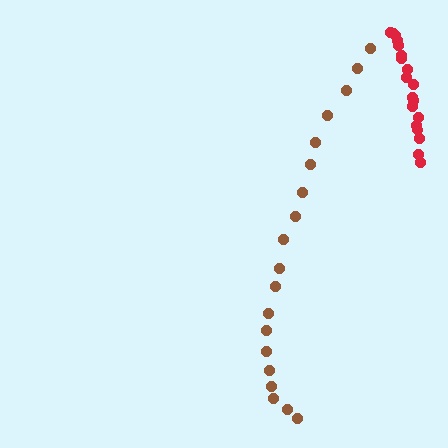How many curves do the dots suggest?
There are 2 distinct paths.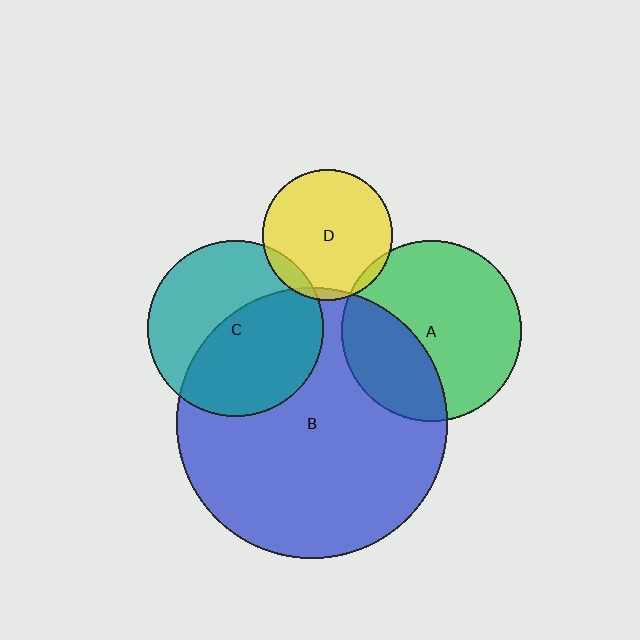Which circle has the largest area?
Circle B (blue).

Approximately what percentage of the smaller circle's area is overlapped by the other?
Approximately 35%.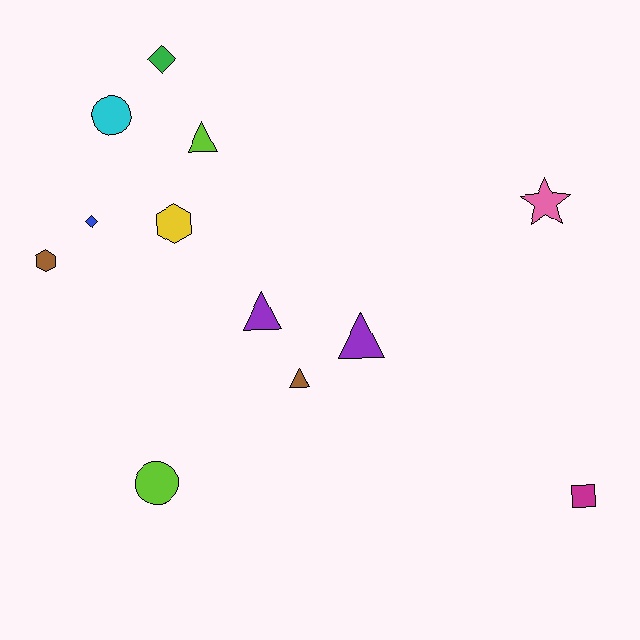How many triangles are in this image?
There are 4 triangles.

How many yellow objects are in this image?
There is 1 yellow object.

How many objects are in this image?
There are 12 objects.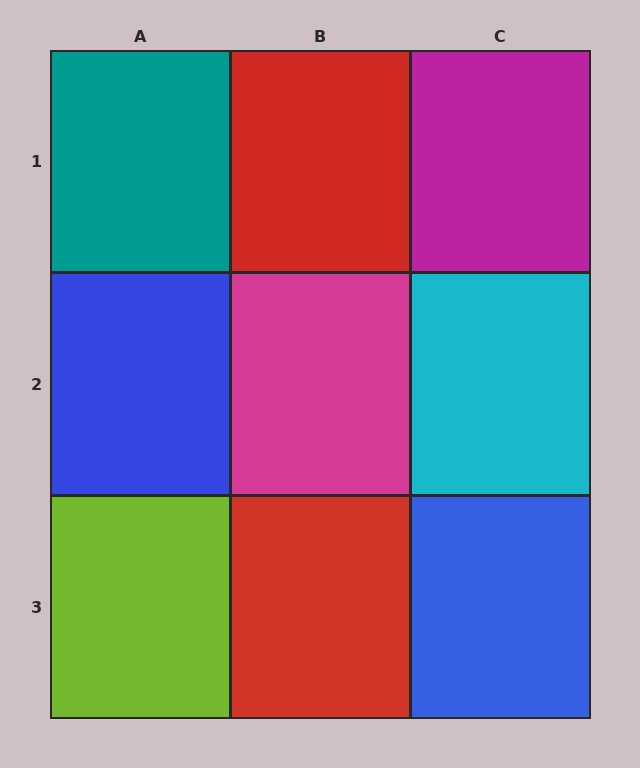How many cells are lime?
1 cell is lime.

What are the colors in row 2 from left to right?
Blue, magenta, cyan.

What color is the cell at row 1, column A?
Teal.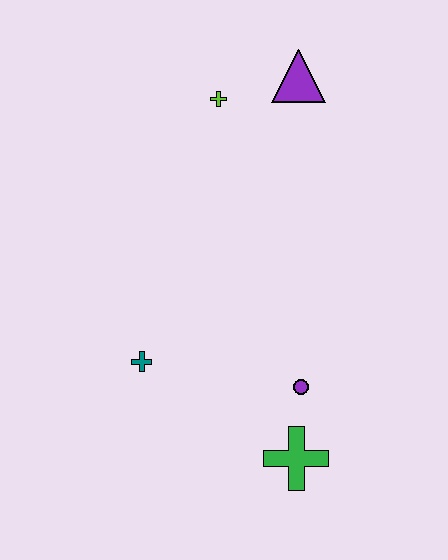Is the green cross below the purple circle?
Yes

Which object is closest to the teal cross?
The purple circle is closest to the teal cross.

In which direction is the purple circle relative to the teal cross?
The purple circle is to the right of the teal cross.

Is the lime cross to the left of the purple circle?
Yes